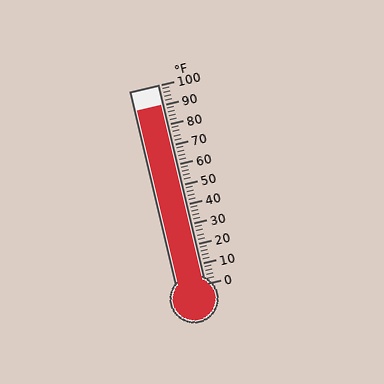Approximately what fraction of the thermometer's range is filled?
The thermometer is filled to approximately 90% of its range.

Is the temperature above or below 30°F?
The temperature is above 30°F.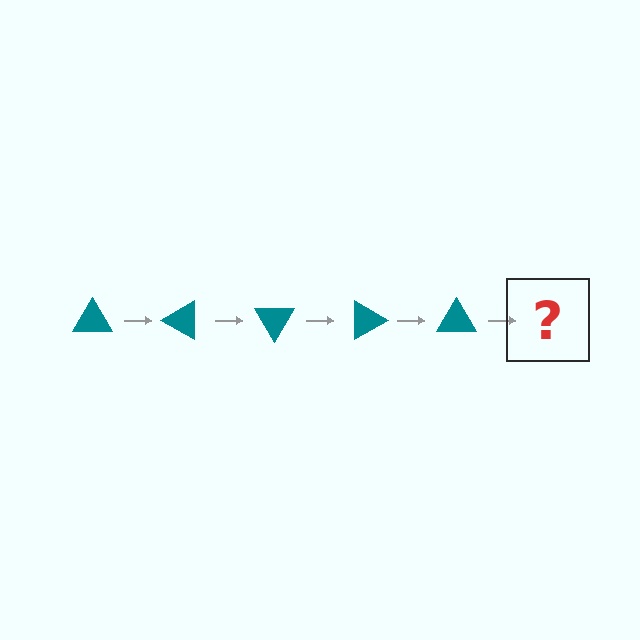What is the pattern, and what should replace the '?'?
The pattern is that the triangle rotates 30 degrees each step. The '?' should be a teal triangle rotated 150 degrees.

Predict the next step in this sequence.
The next step is a teal triangle rotated 150 degrees.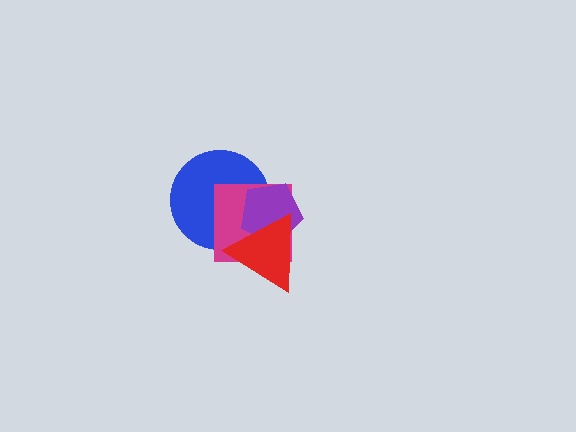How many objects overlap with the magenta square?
3 objects overlap with the magenta square.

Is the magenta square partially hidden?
Yes, it is partially covered by another shape.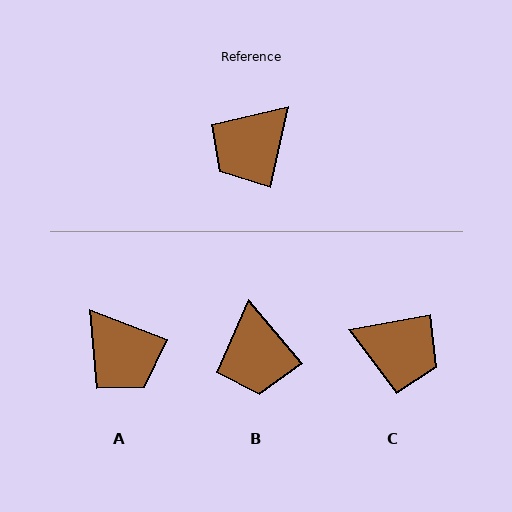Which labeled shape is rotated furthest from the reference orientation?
C, about 113 degrees away.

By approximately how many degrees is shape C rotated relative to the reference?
Approximately 113 degrees counter-clockwise.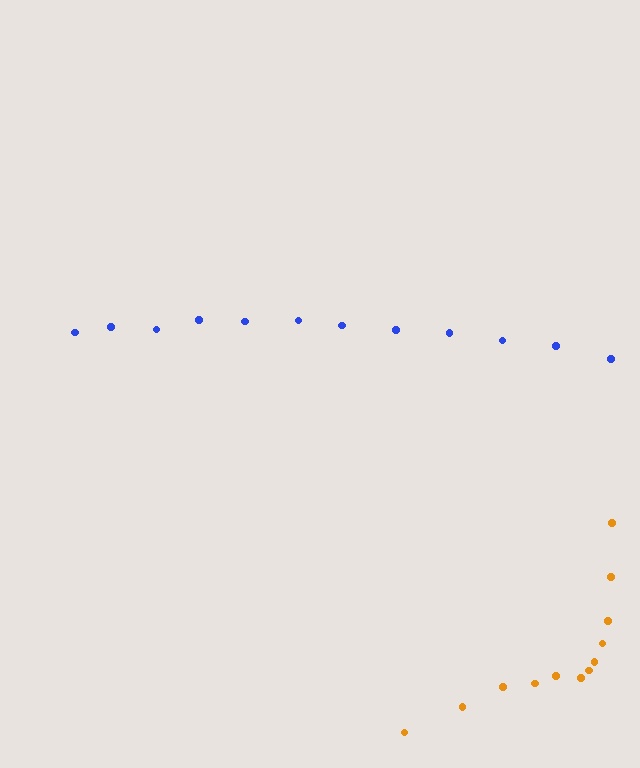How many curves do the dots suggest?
There are 2 distinct paths.